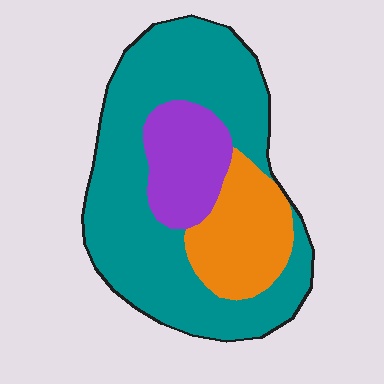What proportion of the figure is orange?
Orange takes up about one fifth (1/5) of the figure.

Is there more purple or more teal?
Teal.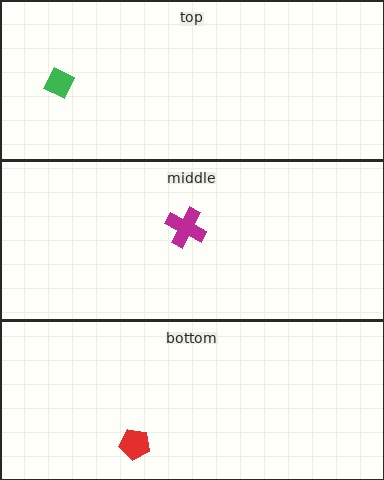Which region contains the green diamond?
The top region.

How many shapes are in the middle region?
1.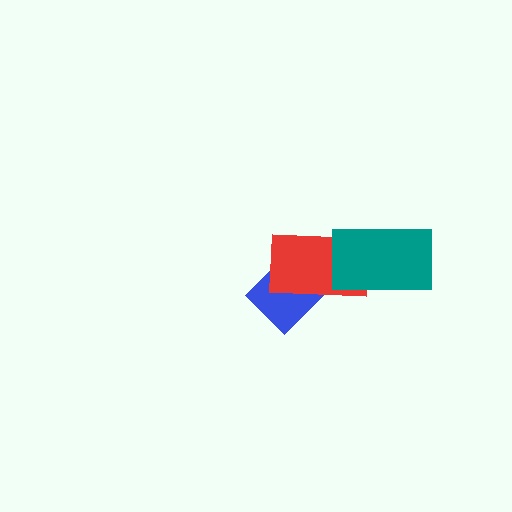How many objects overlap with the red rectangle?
2 objects overlap with the red rectangle.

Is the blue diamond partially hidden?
Yes, it is partially covered by another shape.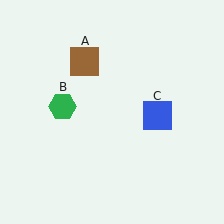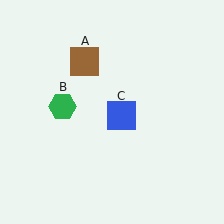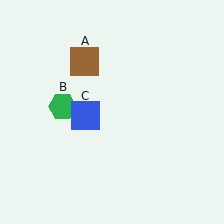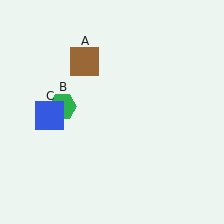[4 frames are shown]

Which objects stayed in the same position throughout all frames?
Brown square (object A) and green hexagon (object B) remained stationary.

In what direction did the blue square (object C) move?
The blue square (object C) moved left.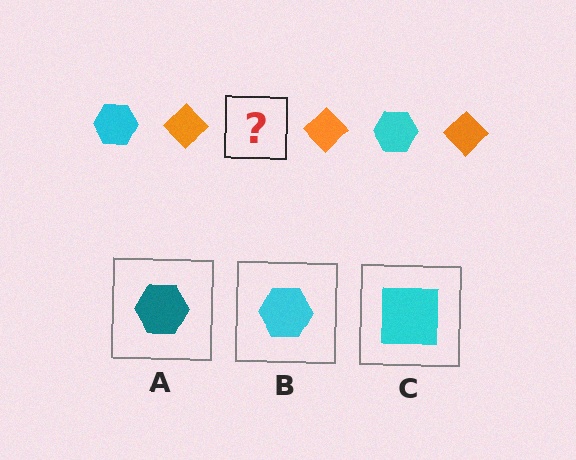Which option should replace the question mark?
Option B.